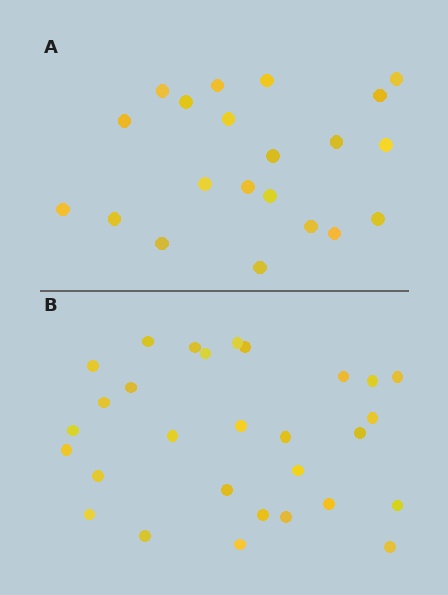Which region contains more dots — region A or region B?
Region B (the bottom region) has more dots.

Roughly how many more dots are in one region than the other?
Region B has roughly 8 or so more dots than region A.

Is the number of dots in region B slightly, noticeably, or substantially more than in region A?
Region B has noticeably more, but not dramatically so. The ratio is roughly 1.4 to 1.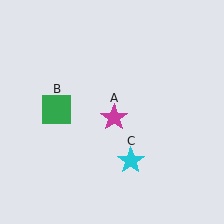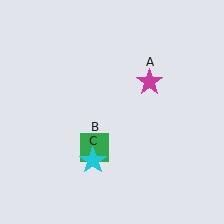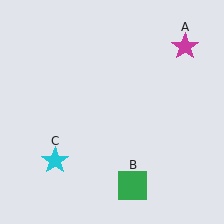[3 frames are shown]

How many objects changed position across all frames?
3 objects changed position: magenta star (object A), green square (object B), cyan star (object C).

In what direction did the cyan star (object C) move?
The cyan star (object C) moved left.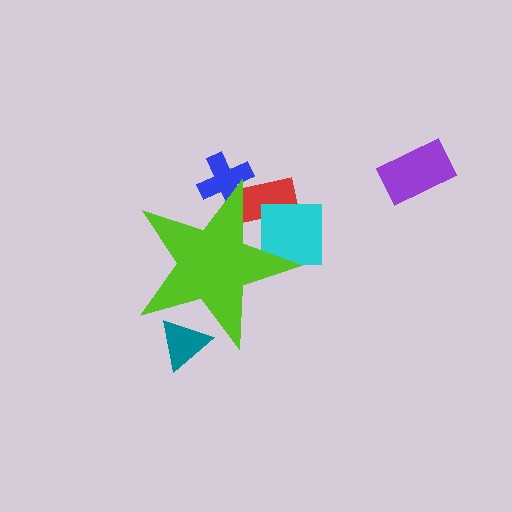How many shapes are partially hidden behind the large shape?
4 shapes are partially hidden.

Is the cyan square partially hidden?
Yes, the cyan square is partially hidden behind the lime star.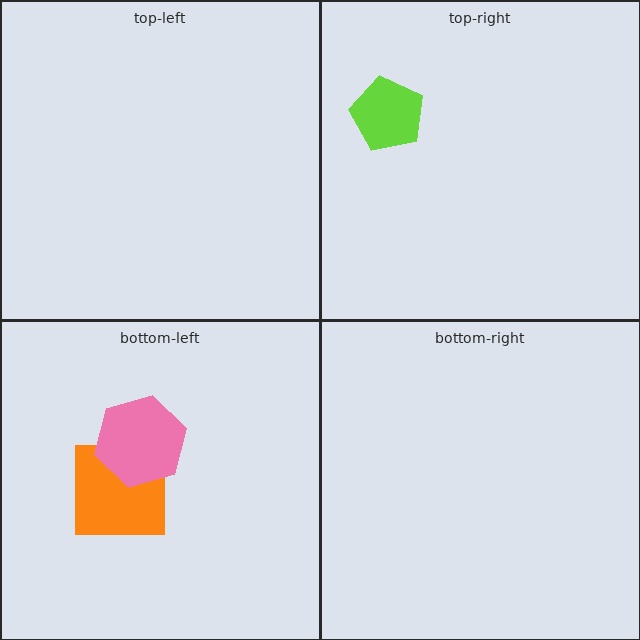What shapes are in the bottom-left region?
The orange square, the pink hexagon.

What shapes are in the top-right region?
The lime pentagon.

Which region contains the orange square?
The bottom-left region.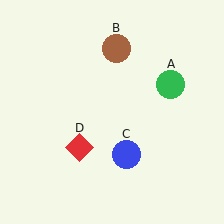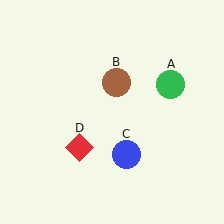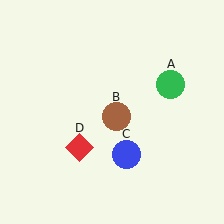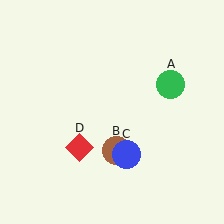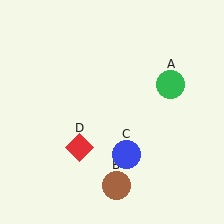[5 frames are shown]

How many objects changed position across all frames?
1 object changed position: brown circle (object B).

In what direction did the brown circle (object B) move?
The brown circle (object B) moved down.